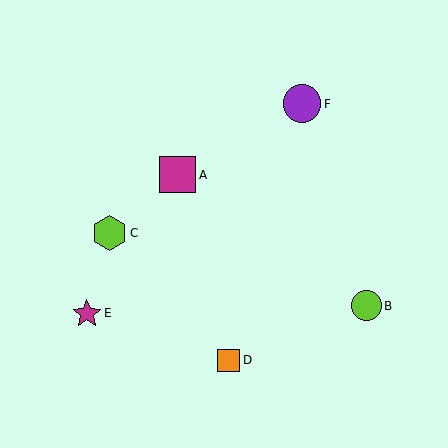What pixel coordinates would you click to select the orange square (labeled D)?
Click at (229, 360) to select the orange square D.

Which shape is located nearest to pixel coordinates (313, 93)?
The purple circle (labeled F) at (302, 104) is nearest to that location.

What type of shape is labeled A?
Shape A is a magenta square.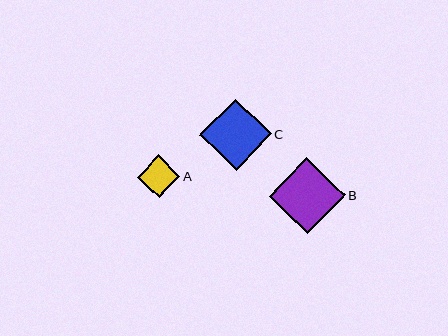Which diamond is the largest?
Diamond B is the largest with a size of approximately 76 pixels.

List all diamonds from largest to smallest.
From largest to smallest: B, C, A.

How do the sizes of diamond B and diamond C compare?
Diamond B and diamond C are approximately the same size.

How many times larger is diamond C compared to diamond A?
Diamond C is approximately 1.7 times the size of diamond A.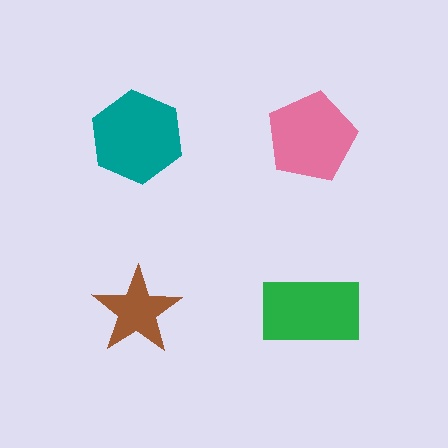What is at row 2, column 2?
A green rectangle.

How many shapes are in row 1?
2 shapes.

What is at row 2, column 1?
A brown star.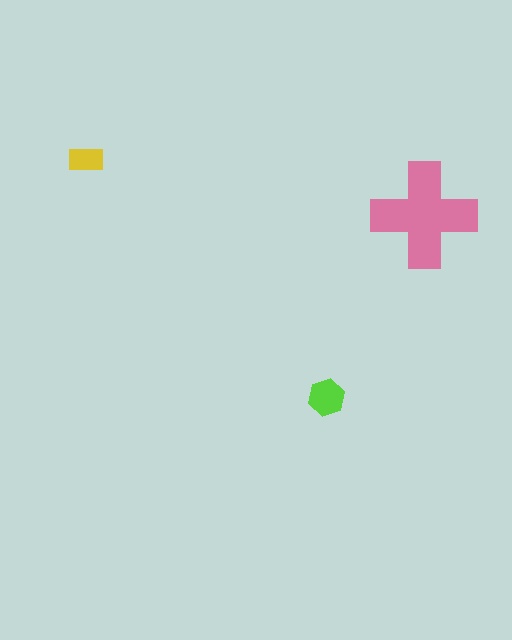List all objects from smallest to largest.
The yellow rectangle, the lime hexagon, the pink cross.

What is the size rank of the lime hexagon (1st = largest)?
2nd.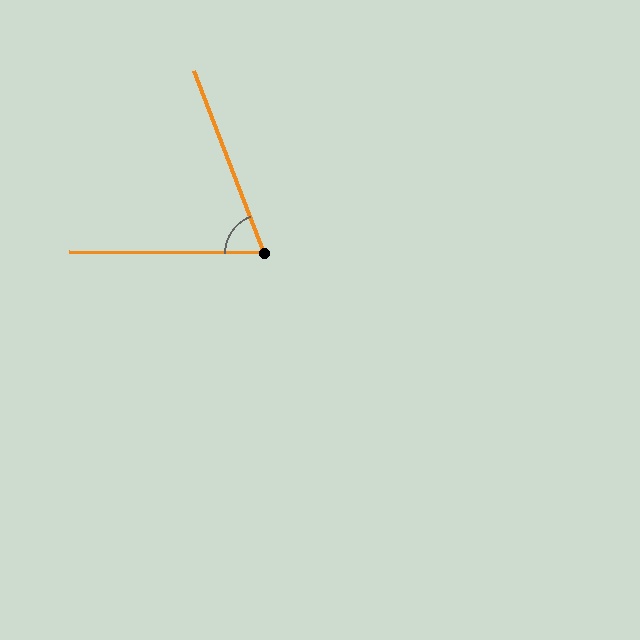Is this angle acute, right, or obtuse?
It is acute.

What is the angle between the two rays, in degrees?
Approximately 68 degrees.